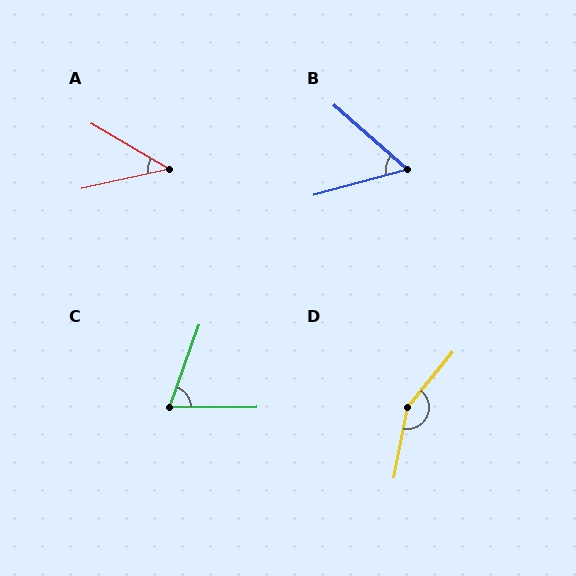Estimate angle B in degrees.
Approximately 57 degrees.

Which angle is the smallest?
A, at approximately 43 degrees.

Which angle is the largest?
D, at approximately 151 degrees.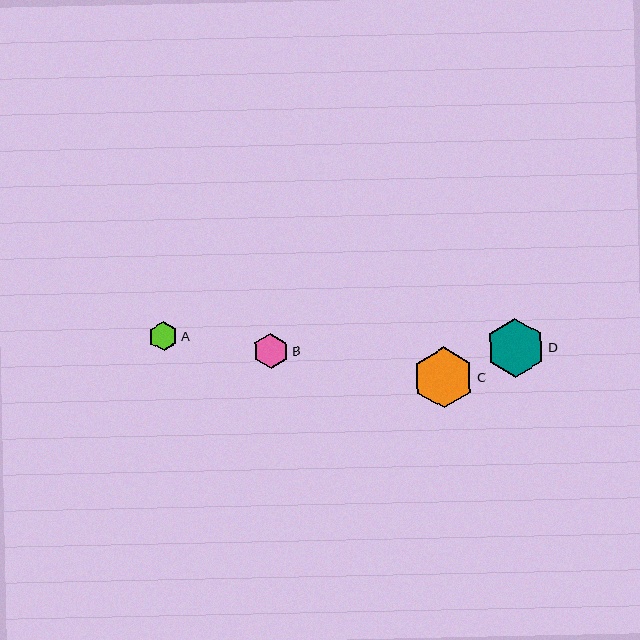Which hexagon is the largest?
Hexagon C is the largest with a size of approximately 61 pixels.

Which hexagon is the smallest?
Hexagon A is the smallest with a size of approximately 29 pixels.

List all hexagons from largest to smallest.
From largest to smallest: C, D, B, A.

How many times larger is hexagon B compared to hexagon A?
Hexagon B is approximately 1.2 times the size of hexagon A.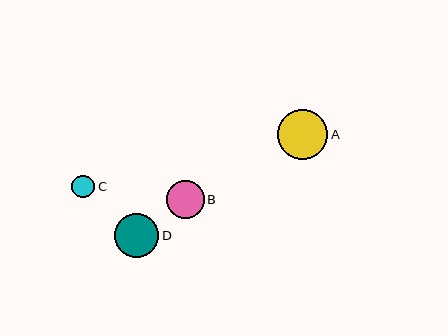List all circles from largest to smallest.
From largest to smallest: A, D, B, C.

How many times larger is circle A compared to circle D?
Circle A is approximately 1.1 times the size of circle D.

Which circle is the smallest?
Circle C is the smallest with a size of approximately 23 pixels.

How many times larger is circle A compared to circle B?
Circle A is approximately 1.3 times the size of circle B.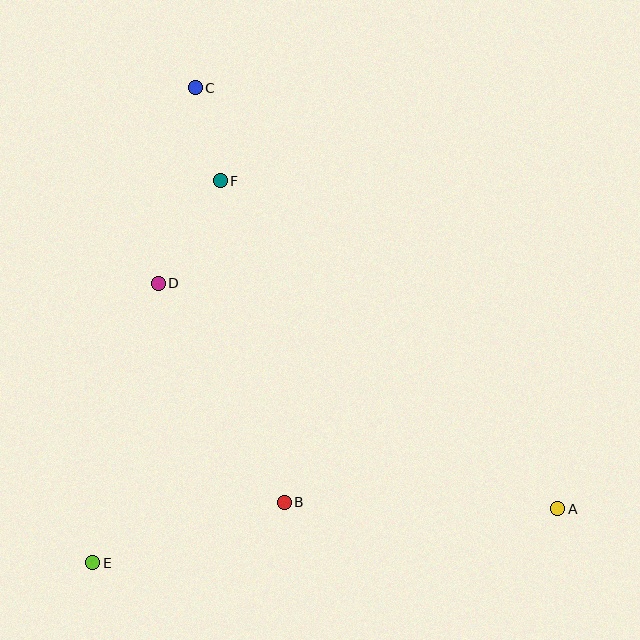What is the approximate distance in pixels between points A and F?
The distance between A and F is approximately 470 pixels.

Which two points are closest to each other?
Points C and F are closest to each other.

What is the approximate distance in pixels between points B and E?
The distance between B and E is approximately 201 pixels.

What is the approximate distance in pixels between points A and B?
The distance between A and B is approximately 273 pixels.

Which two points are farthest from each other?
Points A and C are farthest from each other.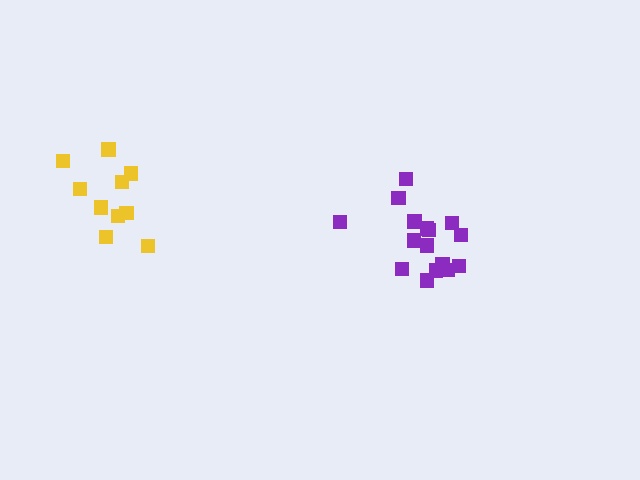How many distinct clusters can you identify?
There are 2 distinct clusters.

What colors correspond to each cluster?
The clusters are colored: yellow, purple.